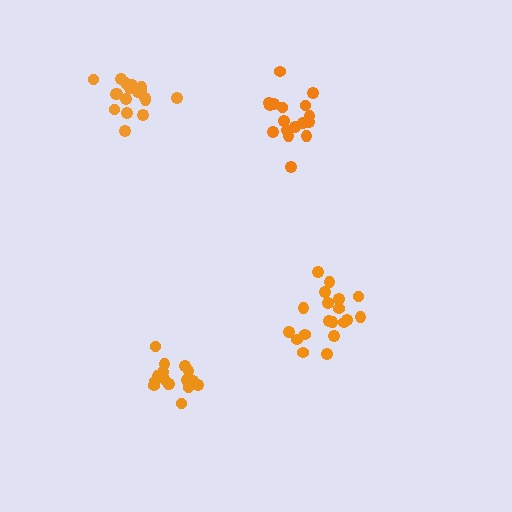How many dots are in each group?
Group 1: 19 dots, Group 2: 19 dots, Group 3: 17 dots, Group 4: 16 dots (71 total).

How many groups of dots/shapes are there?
There are 4 groups.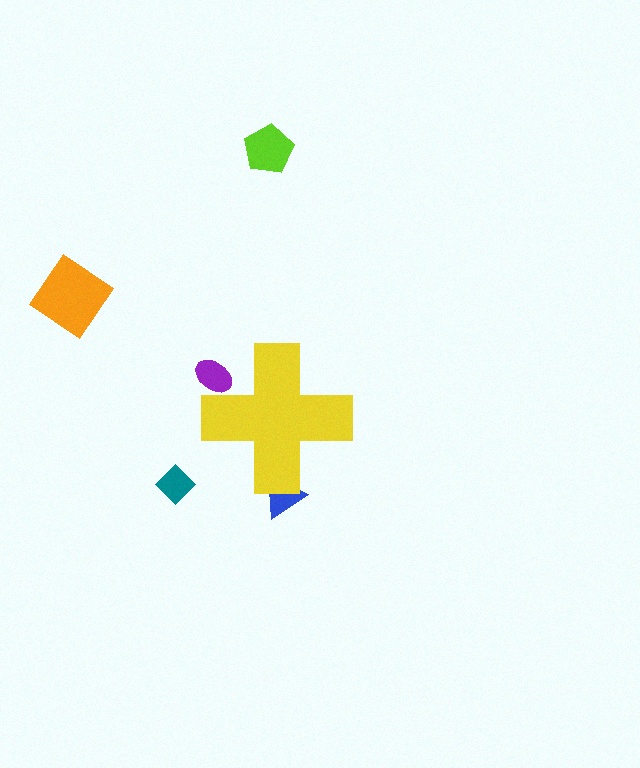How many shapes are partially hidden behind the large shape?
2 shapes are partially hidden.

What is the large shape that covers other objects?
A yellow cross.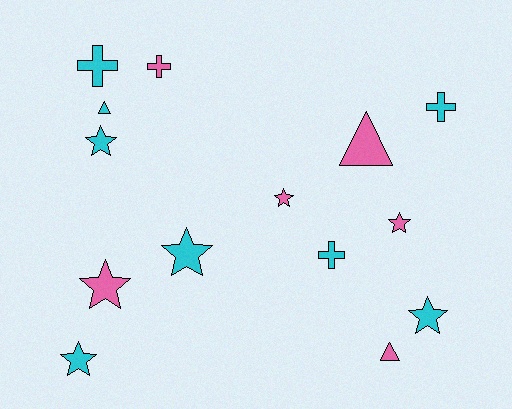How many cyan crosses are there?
There are 3 cyan crosses.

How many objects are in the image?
There are 14 objects.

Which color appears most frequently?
Cyan, with 8 objects.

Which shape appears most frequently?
Star, with 7 objects.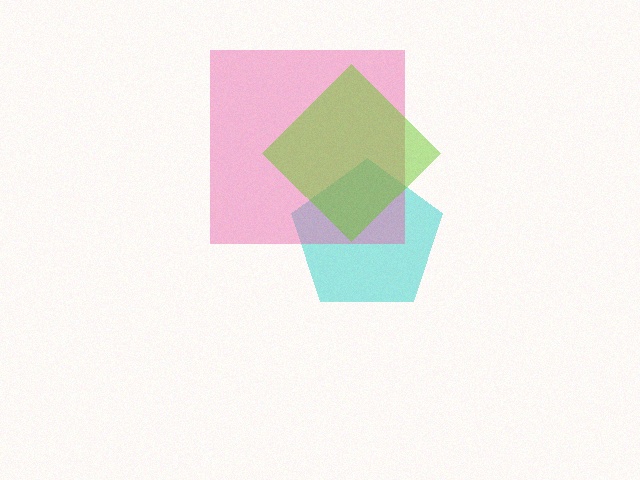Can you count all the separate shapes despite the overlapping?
Yes, there are 3 separate shapes.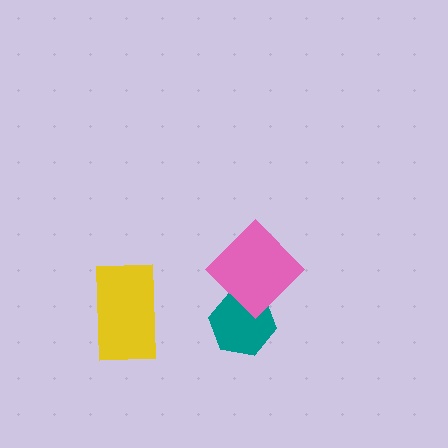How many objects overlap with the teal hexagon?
1 object overlaps with the teal hexagon.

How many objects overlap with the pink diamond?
1 object overlaps with the pink diamond.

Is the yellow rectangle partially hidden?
No, no other shape covers it.